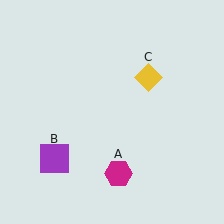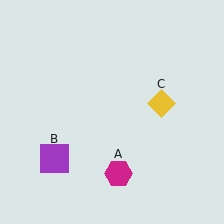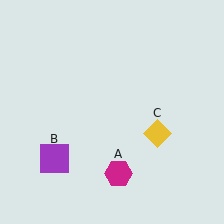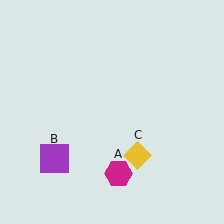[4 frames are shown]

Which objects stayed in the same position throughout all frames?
Magenta hexagon (object A) and purple square (object B) remained stationary.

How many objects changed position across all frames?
1 object changed position: yellow diamond (object C).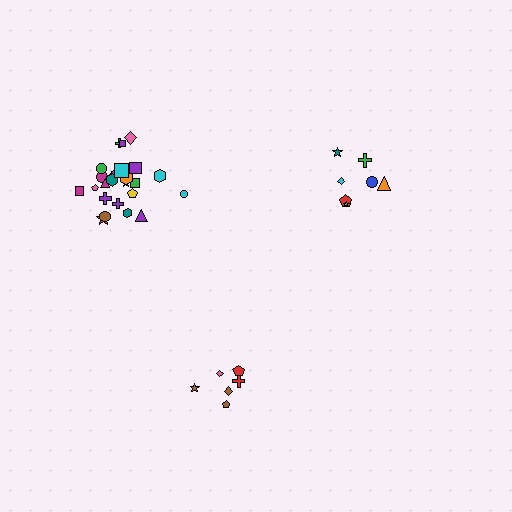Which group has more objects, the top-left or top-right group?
The top-left group.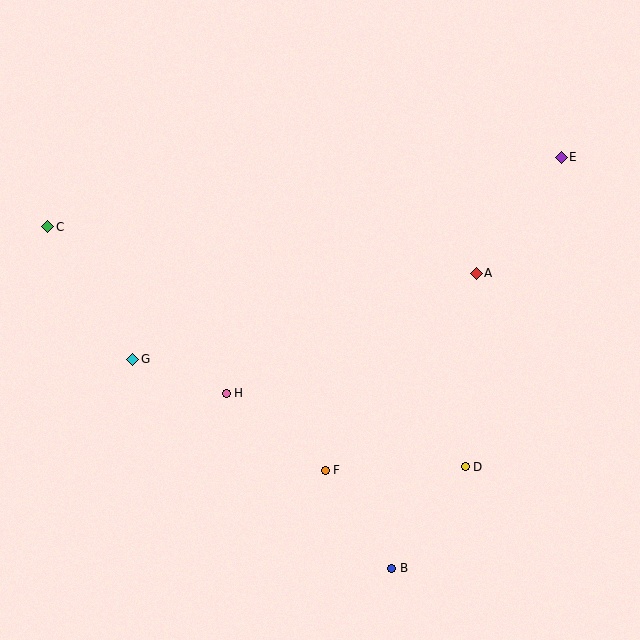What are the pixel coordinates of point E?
Point E is at (561, 157).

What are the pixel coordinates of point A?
Point A is at (476, 273).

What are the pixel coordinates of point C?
Point C is at (48, 227).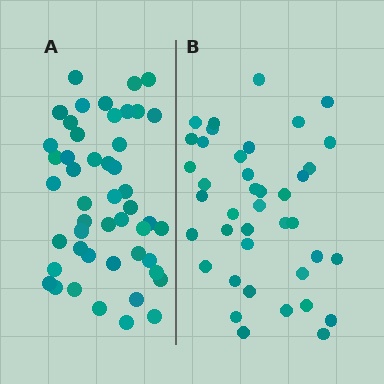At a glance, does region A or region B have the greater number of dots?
Region A (the left region) has more dots.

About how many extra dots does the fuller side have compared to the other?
Region A has roughly 8 or so more dots than region B.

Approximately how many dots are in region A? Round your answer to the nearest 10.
About 50 dots. (The exact count is 48, which rounds to 50.)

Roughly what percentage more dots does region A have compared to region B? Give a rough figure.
About 20% more.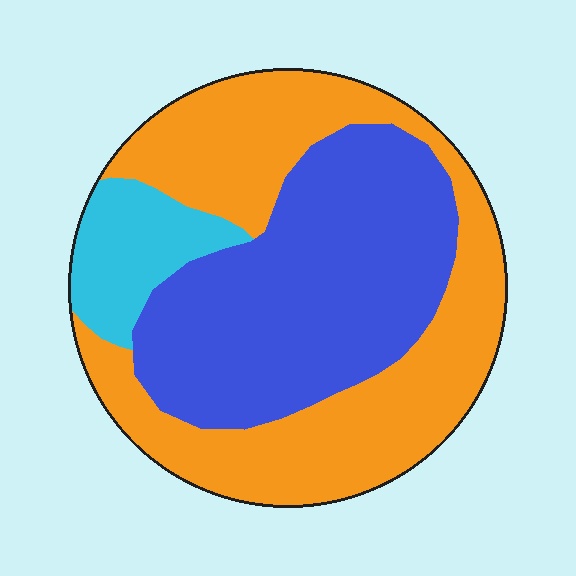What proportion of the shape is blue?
Blue covers 42% of the shape.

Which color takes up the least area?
Cyan, at roughly 10%.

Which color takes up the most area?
Orange, at roughly 50%.